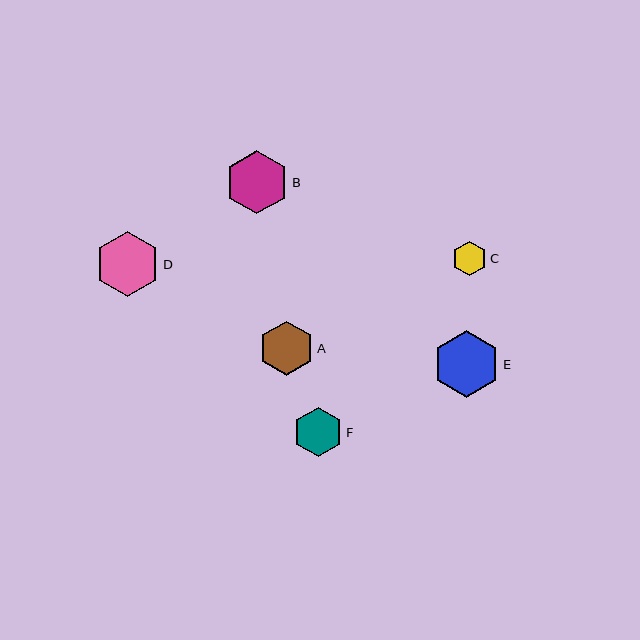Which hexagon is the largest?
Hexagon E is the largest with a size of approximately 67 pixels.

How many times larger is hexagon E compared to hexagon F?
Hexagon E is approximately 1.4 times the size of hexagon F.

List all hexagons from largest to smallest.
From largest to smallest: E, D, B, A, F, C.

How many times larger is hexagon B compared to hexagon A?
Hexagon B is approximately 1.2 times the size of hexagon A.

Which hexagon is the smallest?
Hexagon C is the smallest with a size of approximately 35 pixels.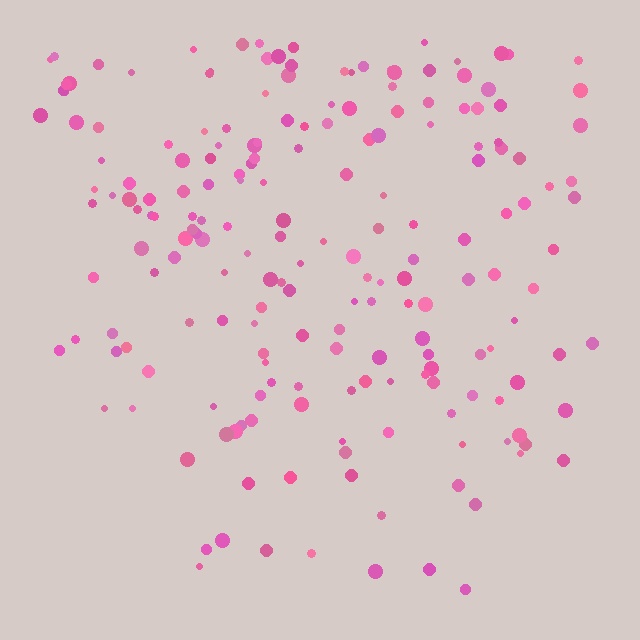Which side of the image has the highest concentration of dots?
The top.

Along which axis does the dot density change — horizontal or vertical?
Vertical.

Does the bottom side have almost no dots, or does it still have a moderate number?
Still a moderate number, just noticeably fewer than the top.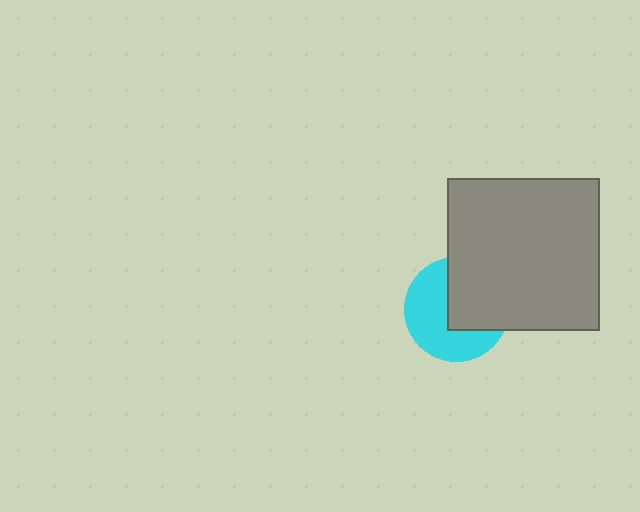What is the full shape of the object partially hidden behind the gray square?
The partially hidden object is a cyan circle.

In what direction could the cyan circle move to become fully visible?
The cyan circle could move toward the lower-left. That would shift it out from behind the gray square entirely.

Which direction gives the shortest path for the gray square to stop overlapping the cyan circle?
Moving toward the upper-right gives the shortest separation.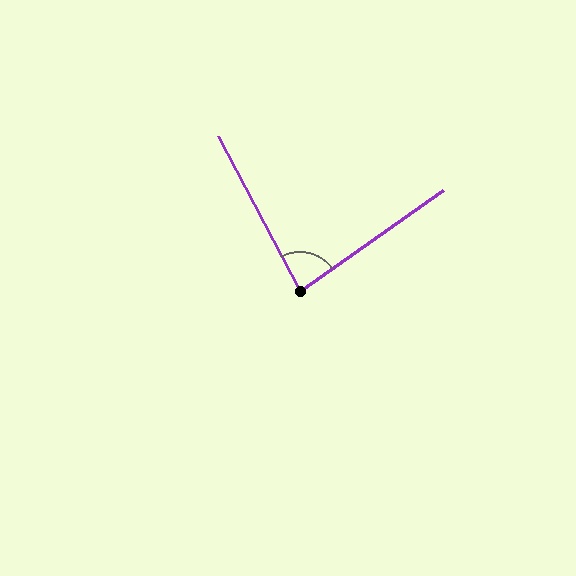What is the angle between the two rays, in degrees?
Approximately 83 degrees.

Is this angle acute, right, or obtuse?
It is acute.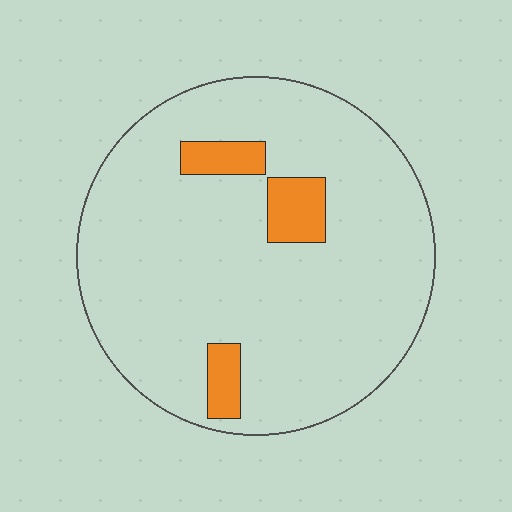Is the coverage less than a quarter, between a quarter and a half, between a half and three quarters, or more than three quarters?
Less than a quarter.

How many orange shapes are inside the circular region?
3.